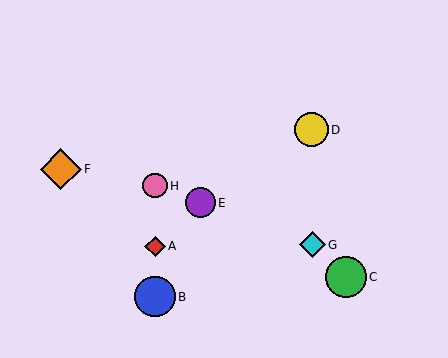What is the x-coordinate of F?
Object F is at x≈61.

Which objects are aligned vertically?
Objects A, B, H are aligned vertically.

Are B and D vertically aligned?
No, B is at x≈155 and D is at x≈311.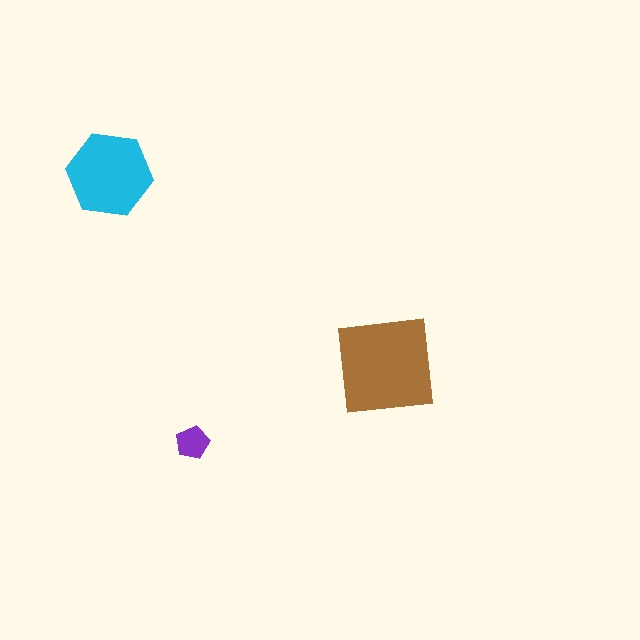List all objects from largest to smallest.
The brown square, the cyan hexagon, the purple pentagon.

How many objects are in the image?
There are 3 objects in the image.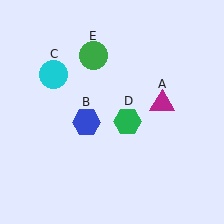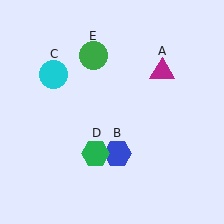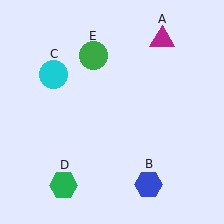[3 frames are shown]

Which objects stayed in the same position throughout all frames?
Cyan circle (object C) and green circle (object E) remained stationary.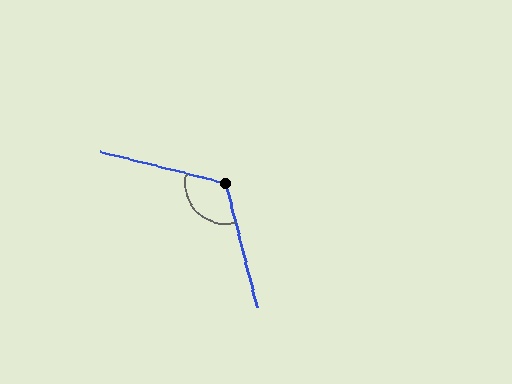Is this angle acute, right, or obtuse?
It is obtuse.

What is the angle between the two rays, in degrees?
Approximately 118 degrees.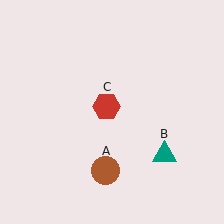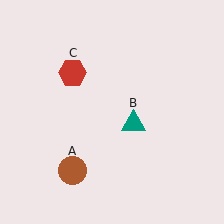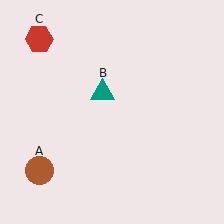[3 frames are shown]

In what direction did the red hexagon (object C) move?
The red hexagon (object C) moved up and to the left.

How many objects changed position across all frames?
3 objects changed position: brown circle (object A), teal triangle (object B), red hexagon (object C).